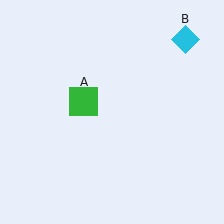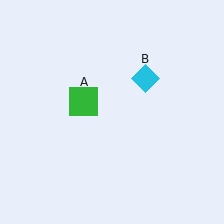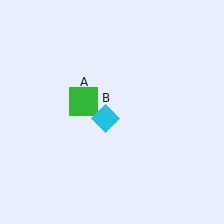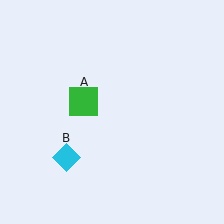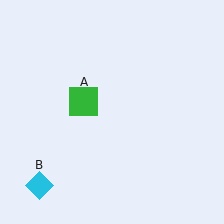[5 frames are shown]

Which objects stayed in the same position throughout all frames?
Green square (object A) remained stationary.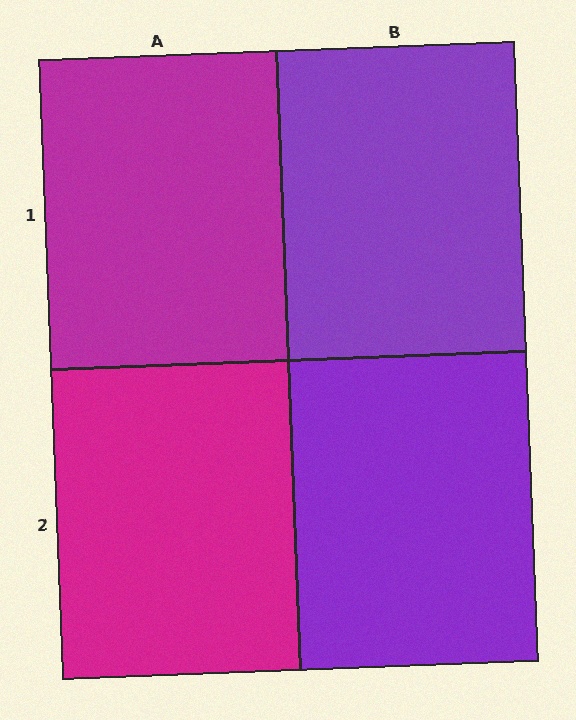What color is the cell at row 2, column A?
Magenta.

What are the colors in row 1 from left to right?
Magenta, purple.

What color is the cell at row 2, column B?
Purple.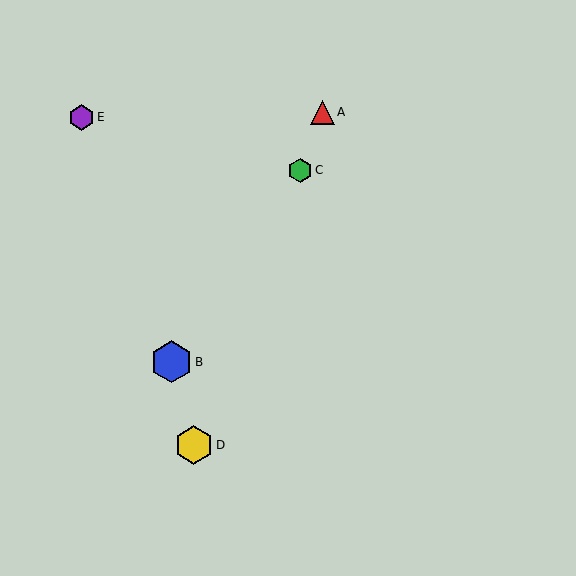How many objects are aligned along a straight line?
3 objects (A, C, D) are aligned along a straight line.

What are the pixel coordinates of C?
Object C is at (300, 170).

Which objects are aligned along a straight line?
Objects A, C, D are aligned along a straight line.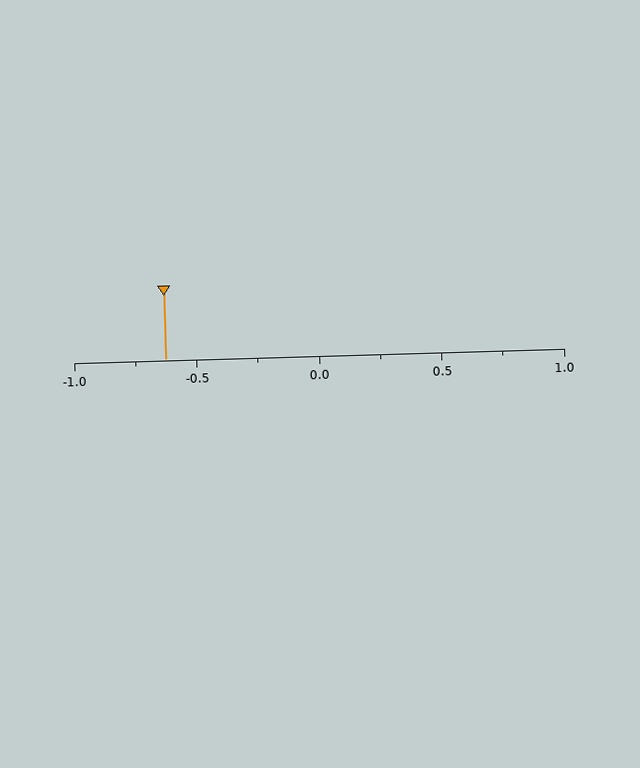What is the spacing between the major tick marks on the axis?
The major ticks are spaced 0.5 apart.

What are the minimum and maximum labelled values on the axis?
The axis runs from -1.0 to 1.0.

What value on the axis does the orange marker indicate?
The marker indicates approximately -0.62.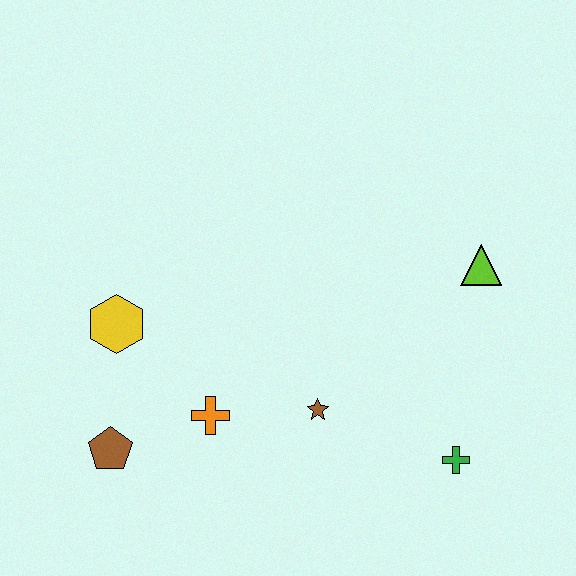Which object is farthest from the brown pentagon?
The lime triangle is farthest from the brown pentagon.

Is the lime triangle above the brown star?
Yes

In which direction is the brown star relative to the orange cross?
The brown star is to the right of the orange cross.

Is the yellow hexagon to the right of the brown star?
No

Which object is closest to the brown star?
The orange cross is closest to the brown star.